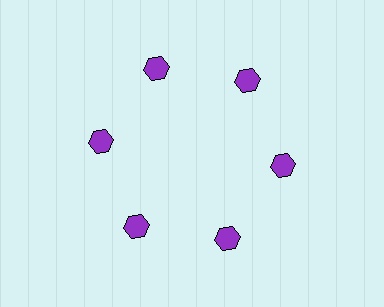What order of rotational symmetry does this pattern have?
This pattern has 6-fold rotational symmetry.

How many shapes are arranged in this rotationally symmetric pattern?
There are 6 shapes, arranged in 6 groups of 1.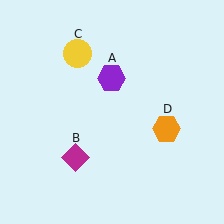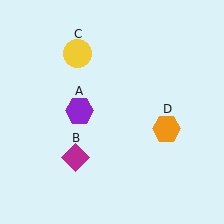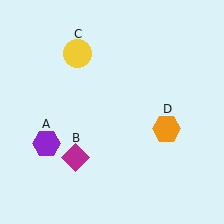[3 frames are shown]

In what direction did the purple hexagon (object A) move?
The purple hexagon (object A) moved down and to the left.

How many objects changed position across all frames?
1 object changed position: purple hexagon (object A).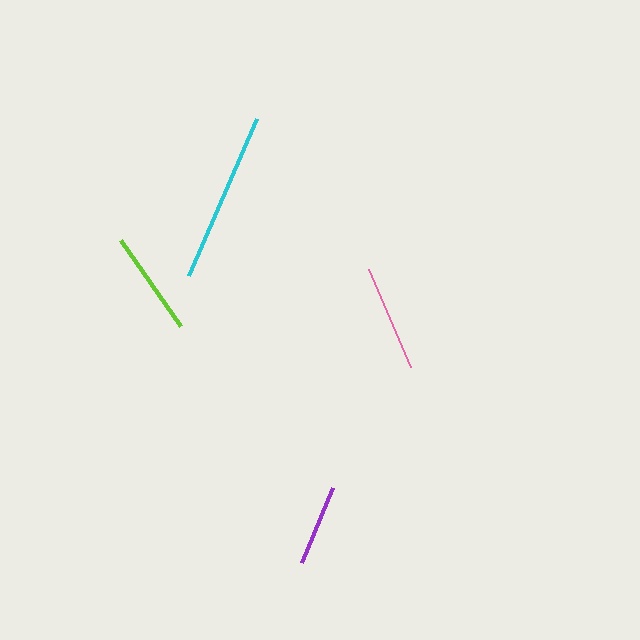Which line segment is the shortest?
The purple line is the shortest at approximately 81 pixels.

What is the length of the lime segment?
The lime segment is approximately 104 pixels long.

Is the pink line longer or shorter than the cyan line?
The cyan line is longer than the pink line.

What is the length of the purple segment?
The purple segment is approximately 81 pixels long.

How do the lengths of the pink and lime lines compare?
The pink and lime lines are approximately the same length.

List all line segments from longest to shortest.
From longest to shortest: cyan, pink, lime, purple.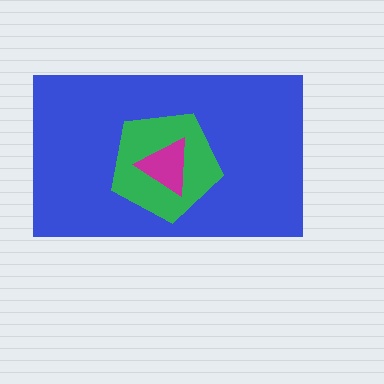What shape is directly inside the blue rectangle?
The green pentagon.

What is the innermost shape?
The magenta triangle.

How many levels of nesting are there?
3.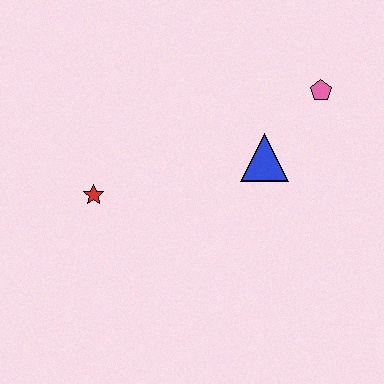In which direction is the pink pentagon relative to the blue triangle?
The pink pentagon is above the blue triangle.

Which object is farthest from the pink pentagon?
The red star is farthest from the pink pentagon.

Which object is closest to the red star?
The blue triangle is closest to the red star.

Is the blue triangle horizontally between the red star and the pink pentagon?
Yes